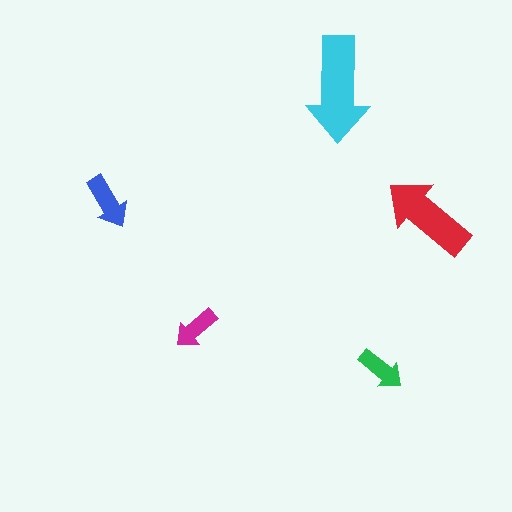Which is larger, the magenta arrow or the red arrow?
The red one.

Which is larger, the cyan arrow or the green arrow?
The cyan one.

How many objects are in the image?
There are 5 objects in the image.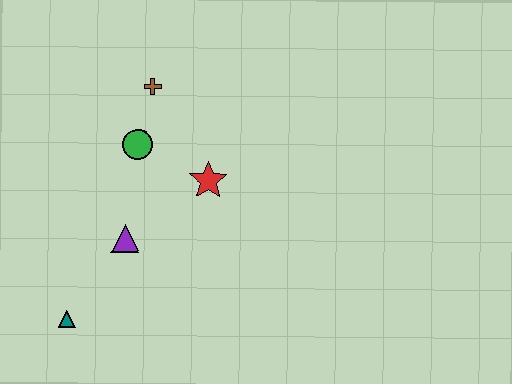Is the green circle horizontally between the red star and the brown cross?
No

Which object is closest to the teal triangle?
The purple triangle is closest to the teal triangle.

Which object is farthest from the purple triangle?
The brown cross is farthest from the purple triangle.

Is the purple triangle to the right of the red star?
No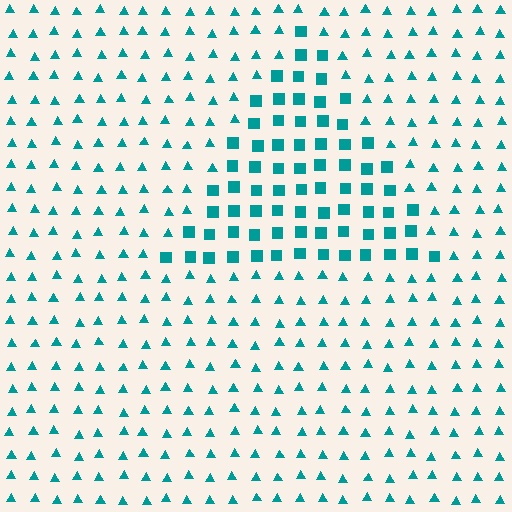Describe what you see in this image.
The image is filled with small teal elements arranged in a uniform grid. A triangle-shaped region contains squares, while the surrounding area contains triangles. The boundary is defined purely by the change in element shape.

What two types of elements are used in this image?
The image uses squares inside the triangle region and triangles outside it.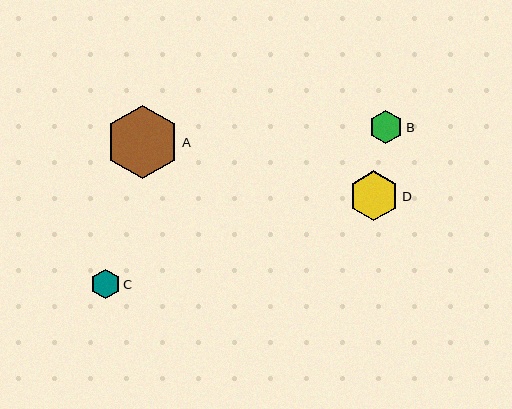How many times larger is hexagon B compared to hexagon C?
Hexagon B is approximately 1.1 times the size of hexagon C.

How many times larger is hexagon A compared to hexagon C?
Hexagon A is approximately 2.5 times the size of hexagon C.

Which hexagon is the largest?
Hexagon A is the largest with a size of approximately 73 pixels.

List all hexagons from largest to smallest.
From largest to smallest: A, D, B, C.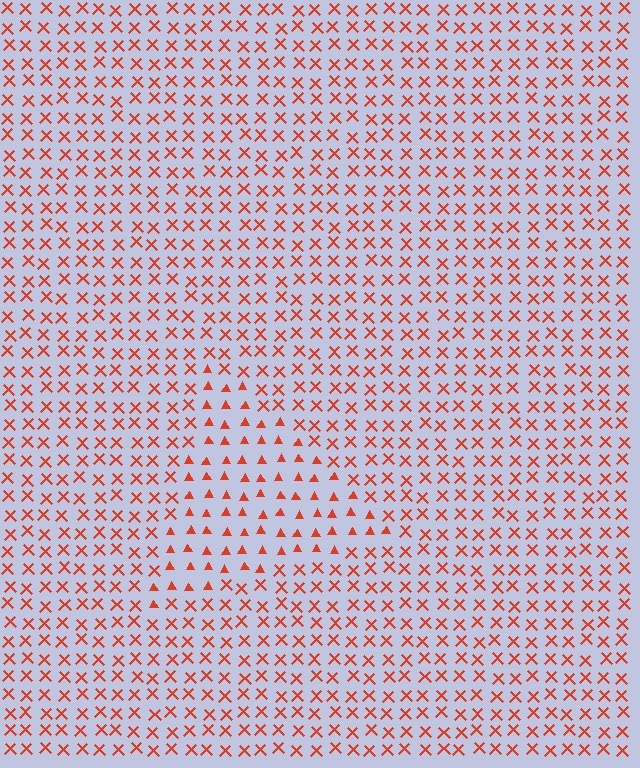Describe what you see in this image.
The image is filled with small red elements arranged in a uniform grid. A triangle-shaped region contains triangles, while the surrounding area contains X marks. The boundary is defined purely by the change in element shape.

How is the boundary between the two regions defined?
The boundary is defined by a change in element shape: triangles inside vs. X marks outside. All elements share the same color and spacing.